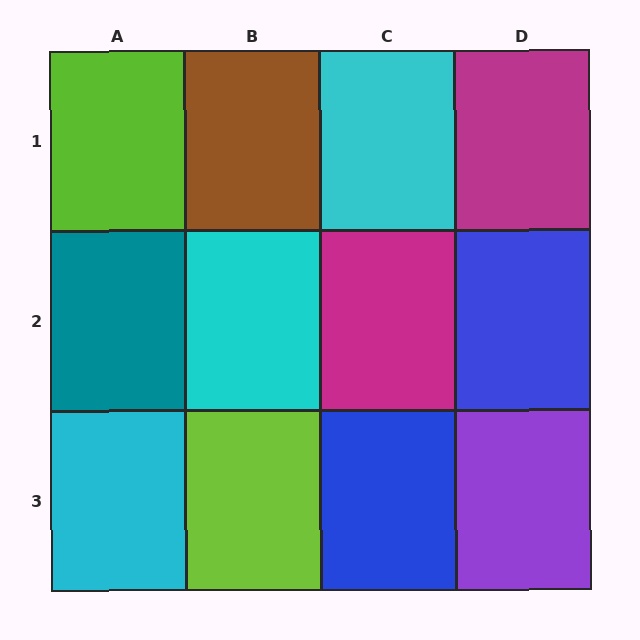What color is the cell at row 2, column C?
Magenta.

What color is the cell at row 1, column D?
Magenta.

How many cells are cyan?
3 cells are cyan.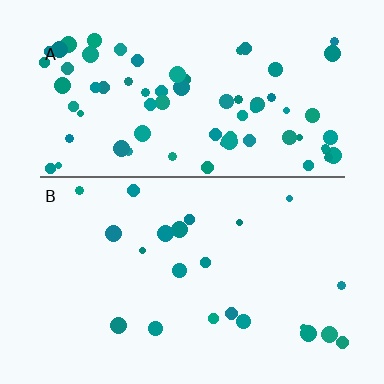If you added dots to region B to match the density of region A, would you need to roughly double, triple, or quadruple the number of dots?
Approximately triple.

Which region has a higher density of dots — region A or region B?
A (the top).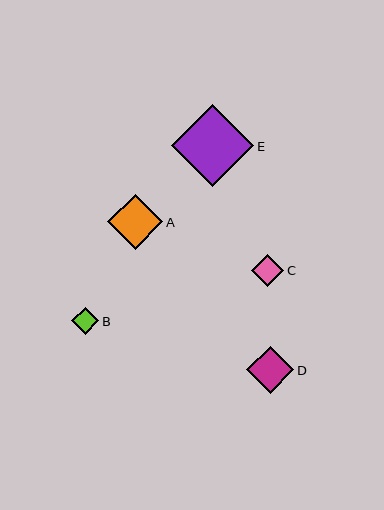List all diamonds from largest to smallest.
From largest to smallest: E, A, D, C, B.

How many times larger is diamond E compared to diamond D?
Diamond E is approximately 1.7 times the size of diamond D.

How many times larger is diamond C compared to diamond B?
Diamond C is approximately 1.2 times the size of diamond B.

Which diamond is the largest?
Diamond E is the largest with a size of approximately 82 pixels.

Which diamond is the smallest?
Diamond B is the smallest with a size of approximately 27 pixels.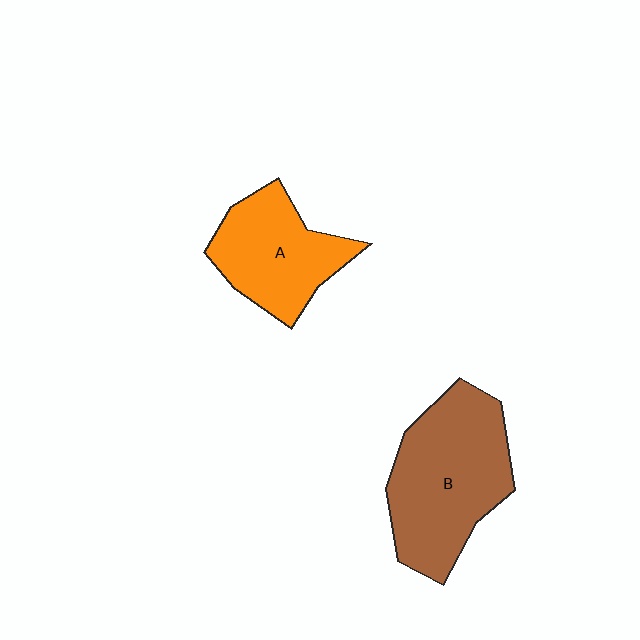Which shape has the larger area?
Shape B (brown).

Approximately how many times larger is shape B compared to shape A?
Approximately 1.4 times.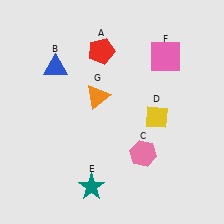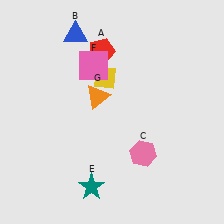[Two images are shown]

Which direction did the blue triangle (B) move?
The blue triangle (B) moved up.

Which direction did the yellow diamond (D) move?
The yellow diamond (D) moved left.